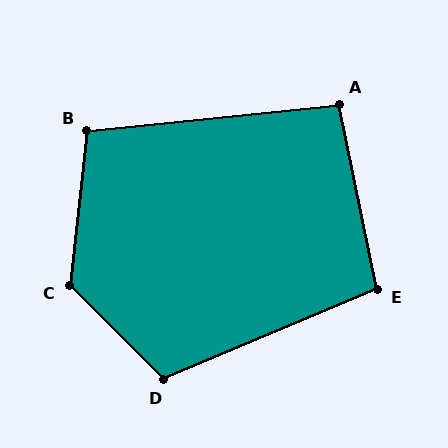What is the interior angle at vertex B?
Approximately 102 degrees (obtuse).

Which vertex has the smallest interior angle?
A, at approximately 95 degrees.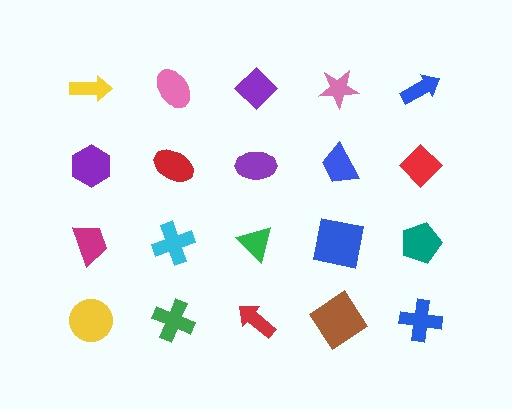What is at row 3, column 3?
A green triangle.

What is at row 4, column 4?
A brown diamond.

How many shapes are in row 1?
5 shapes.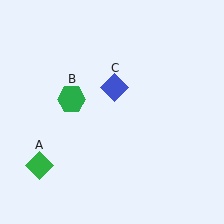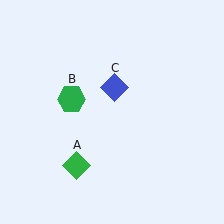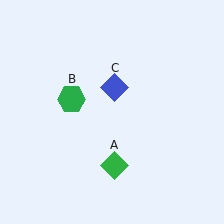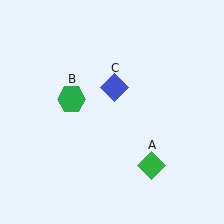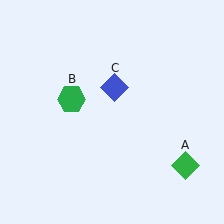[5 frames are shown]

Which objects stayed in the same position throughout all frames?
Green hexagon (object B) and blue diamond (object C) remained stationary.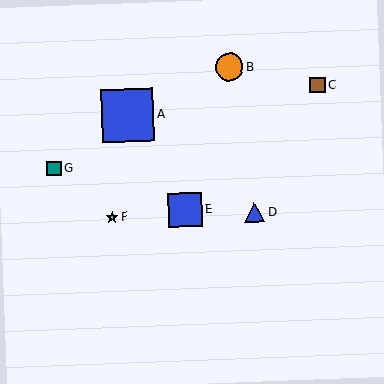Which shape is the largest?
The blue square (labeled A) is the largest.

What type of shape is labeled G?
Shape G is a teal square.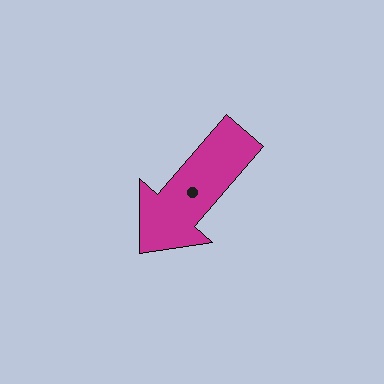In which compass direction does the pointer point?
Southwest.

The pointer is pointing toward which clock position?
Roughly 7 o'clock.